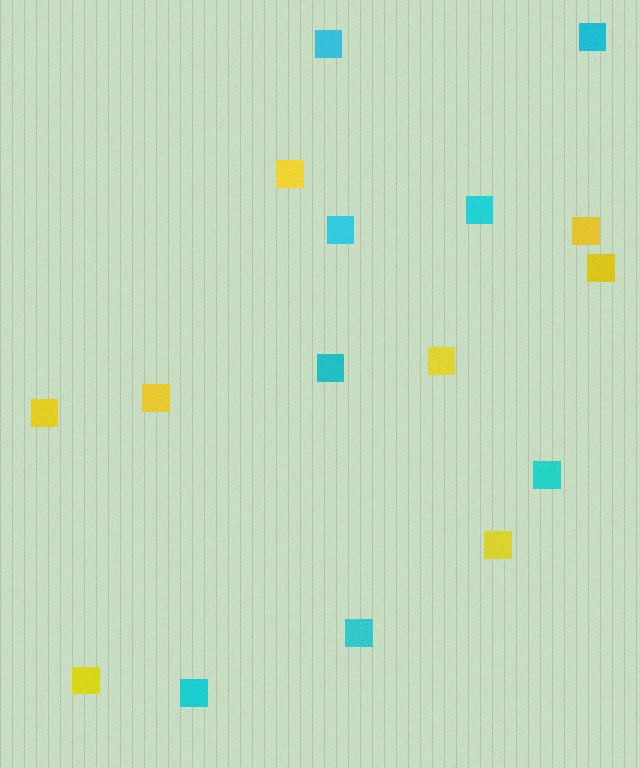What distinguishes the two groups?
There are 2 groups: one group of cyan squares (8) and one group of yellow squares (8).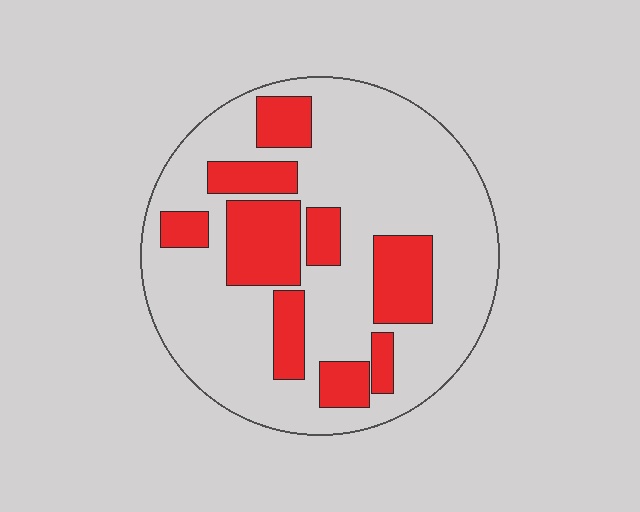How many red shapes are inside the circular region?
9.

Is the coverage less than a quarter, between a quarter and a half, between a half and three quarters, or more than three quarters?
Between a quarter and a half.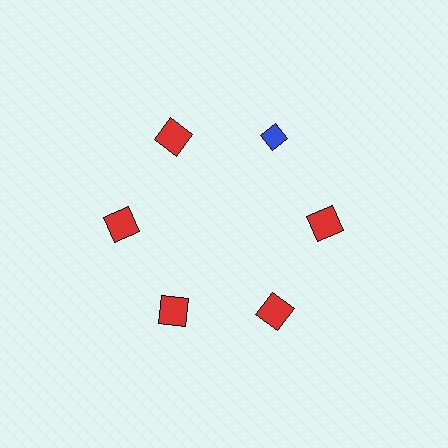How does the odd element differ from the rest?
It differs in both color (blue instead of red) and shape (diamond instead of square).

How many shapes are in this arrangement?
There are 6 shapes arranged in a ring pattern.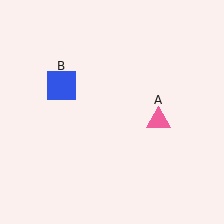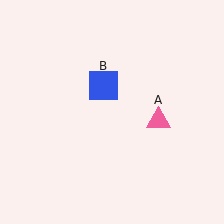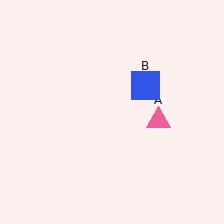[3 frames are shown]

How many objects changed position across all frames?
1 object changed position: blue square (object B).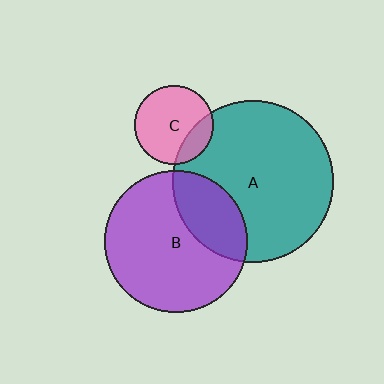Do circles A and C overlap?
Yes.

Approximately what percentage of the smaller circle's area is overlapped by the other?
Approximately 20%.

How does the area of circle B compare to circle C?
Approximately 3.3 times.